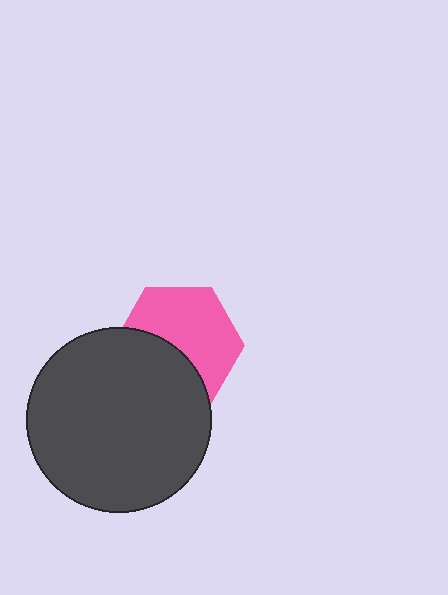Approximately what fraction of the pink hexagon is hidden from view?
Roughly 41% of the pink hexagon is hidden behind the dark gray circle.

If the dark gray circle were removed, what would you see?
You would see the complete pink hexagon.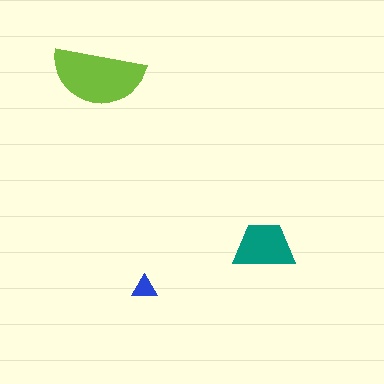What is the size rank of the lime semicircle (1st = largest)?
1st.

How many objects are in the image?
There are 3 objects in the image.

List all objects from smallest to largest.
The blue triangle, the teal trapezoid, the lime semicircle.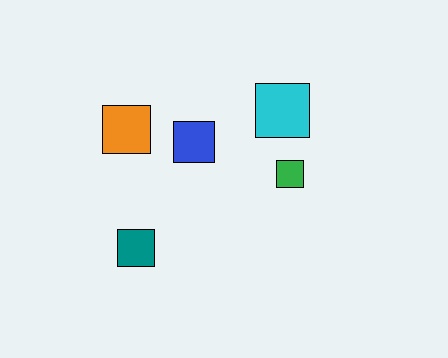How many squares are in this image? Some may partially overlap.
There are 5 squares.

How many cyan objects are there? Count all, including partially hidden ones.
There is 1 cyan object.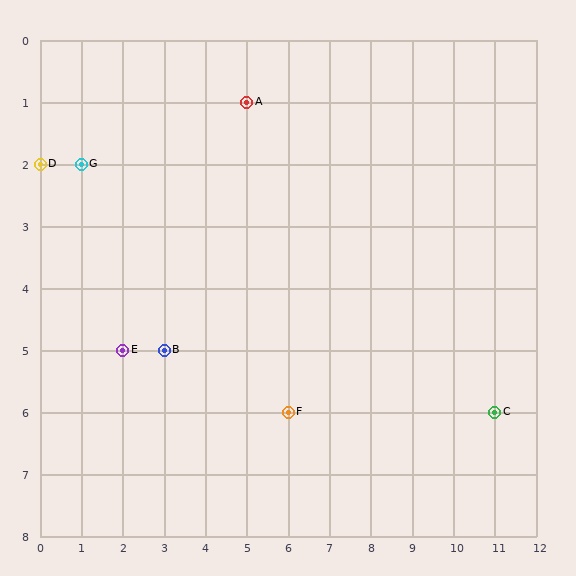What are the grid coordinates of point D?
Point D is at grid coordinates (0, 2).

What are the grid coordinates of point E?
Point E is at grid coordinates (2, 5).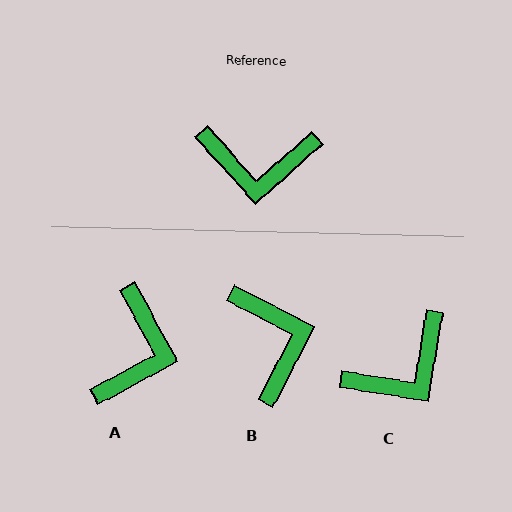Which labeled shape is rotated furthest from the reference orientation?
B, about 111 degrees away.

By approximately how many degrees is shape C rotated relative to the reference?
Approximately 39 degrees counter-clockwise.